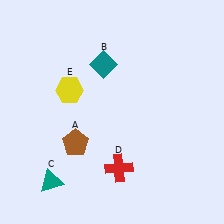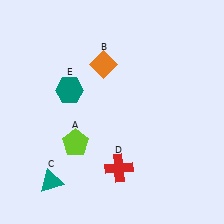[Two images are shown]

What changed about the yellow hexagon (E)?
In Image 1, E is yellow. In Image 2, it changed to teal.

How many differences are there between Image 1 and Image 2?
There are 3 differences between the two images.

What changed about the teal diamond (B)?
In Image 1, B is teal. In Image 2, it changed to orange.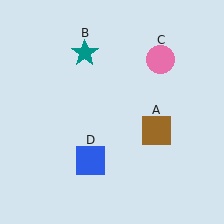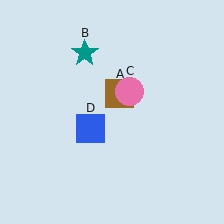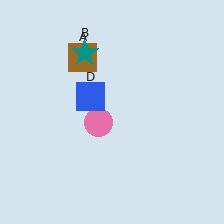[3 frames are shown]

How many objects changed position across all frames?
3 objects changed position: brown square (object A), pink circle (object C), blue square (object D).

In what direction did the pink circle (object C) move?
The pink circle (object C) moved down and to the left.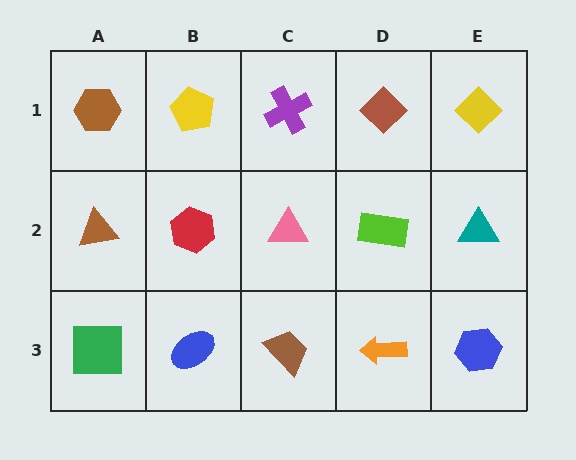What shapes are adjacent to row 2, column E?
A yellow diamond (row 1, column E), a blue hexagon (row 3, column E), a lime rectangle (row 2, column D).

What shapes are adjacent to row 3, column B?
A red hexagon (row 2, column B), a green square (row 3, column A), a brown trapezoid (row 3, column C).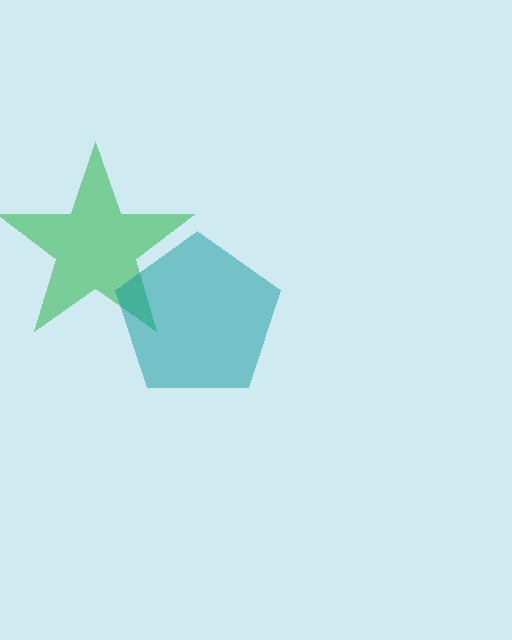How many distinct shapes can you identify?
There are 2 distinct shapes: a green star, a teal pentagon.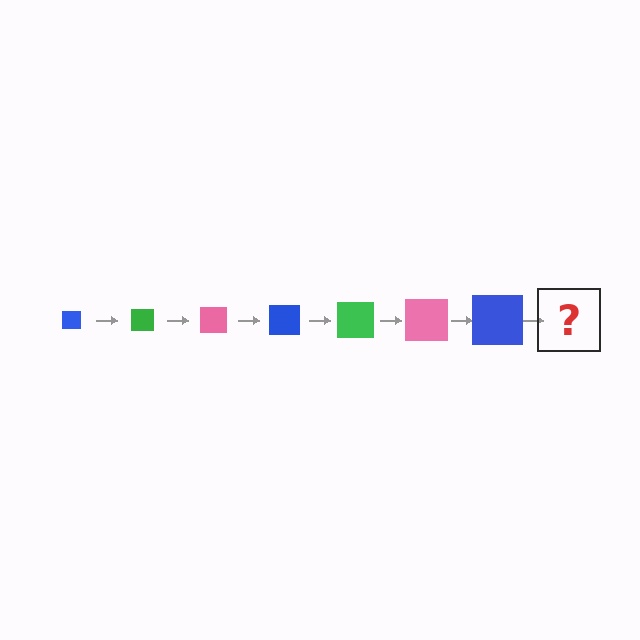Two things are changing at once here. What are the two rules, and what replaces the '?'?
The two rules are that the square grows larger each step and the color cycles through blue, green, and pink. The '?' should be a green square, larger than the previous one.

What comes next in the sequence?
The next element should be a green square, larger than the previous one.